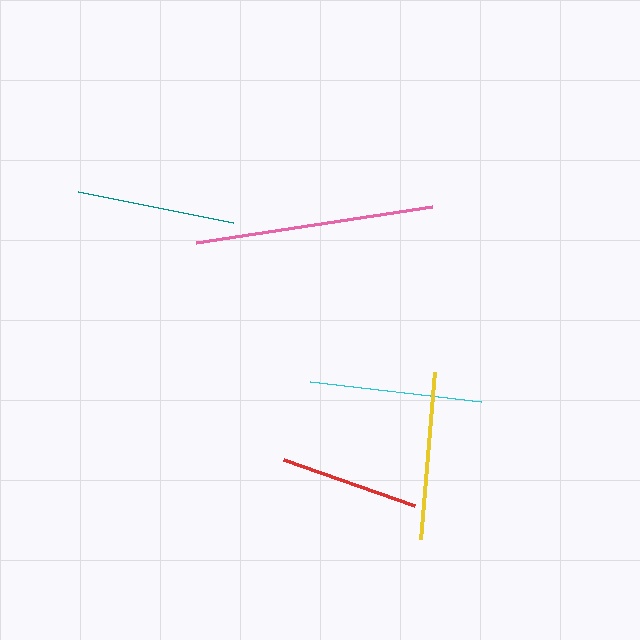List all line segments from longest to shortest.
From longest to shortest: pink, cyan, yellow, teal, red.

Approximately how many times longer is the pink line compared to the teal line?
The pink line is approximately 1.5 times the length of the teal line.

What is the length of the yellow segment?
The yellow segment is approximately 168 pixels long.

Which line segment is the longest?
The pink line is the longest at approximately 239 pixels.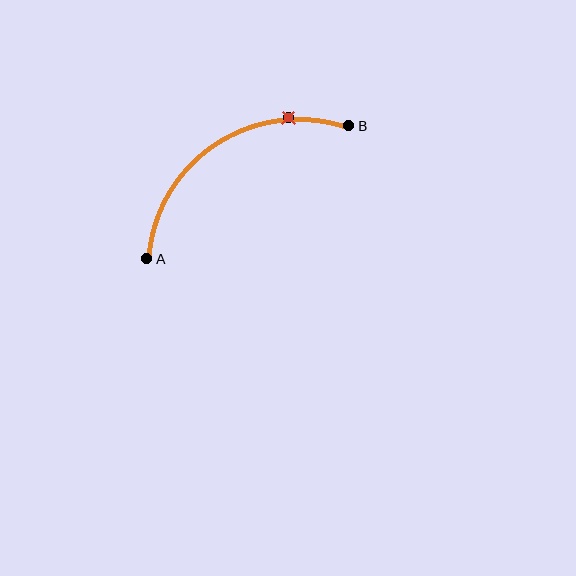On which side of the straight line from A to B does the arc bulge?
The arc bulges above the straight line connecting A and B.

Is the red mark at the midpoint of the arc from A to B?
No. The red mark lies on the arc but is closer to endpoint B. The arc midpoint would be at the point on the curve equidistant along the arc from both A and B.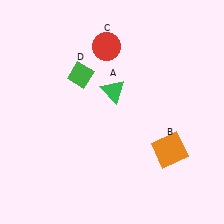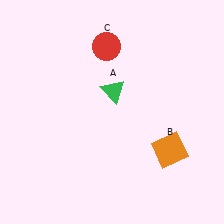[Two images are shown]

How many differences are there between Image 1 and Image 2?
There is 1 difference between the two images.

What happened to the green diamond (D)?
The green diamond (D) was removed in Image 2. It was in the top-left area of Image 1.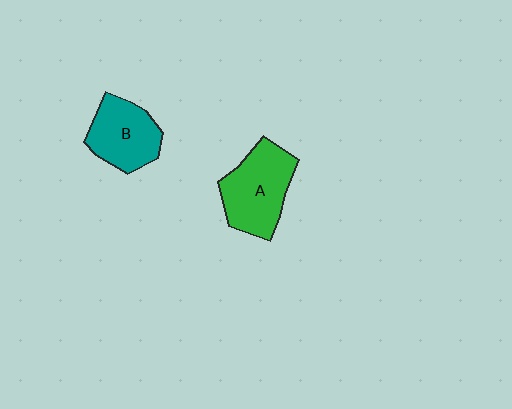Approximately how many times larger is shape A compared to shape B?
Approximately 1.2 times.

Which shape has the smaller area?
Shape B (teal).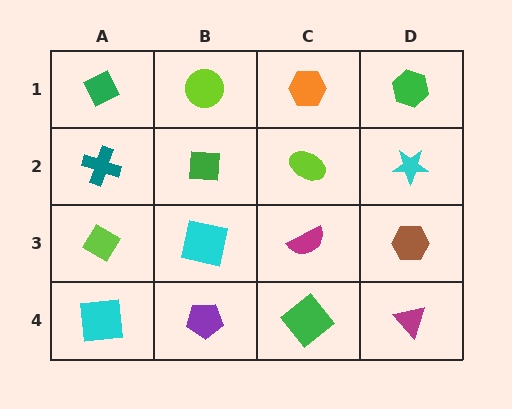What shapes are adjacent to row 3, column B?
A green square (row 2, column B), a purple pentagon (row 4, column B), a lime diamond (row 3, column A), a magenta semicircle (row 3, column C).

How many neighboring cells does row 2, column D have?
3.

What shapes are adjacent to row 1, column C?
A lime ellipse (row 2, column C), a lime circle (row 1, column B), a green hexagon (row 1, column D).